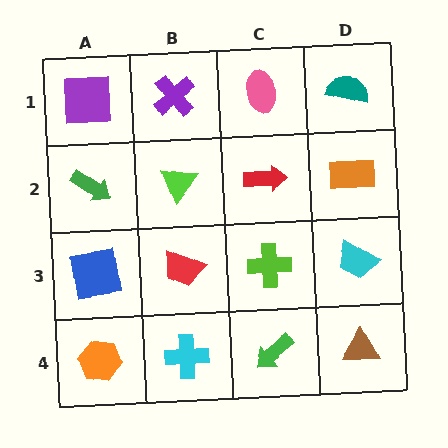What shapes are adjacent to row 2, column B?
A purple cross (row 1, column B), a red trapezoid (row 3, column B), a green arrow (row 2, column A), a red arrow (row 2, column C).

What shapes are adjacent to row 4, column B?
A red trapezoid (row 3, column B), an orange hexagon (row 4, column A), a green arrow (row 4, column C).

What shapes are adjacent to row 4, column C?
A lime cross (row 3, column C), a cyan cross (row 4, column B), a brown triangle (row 4, column D).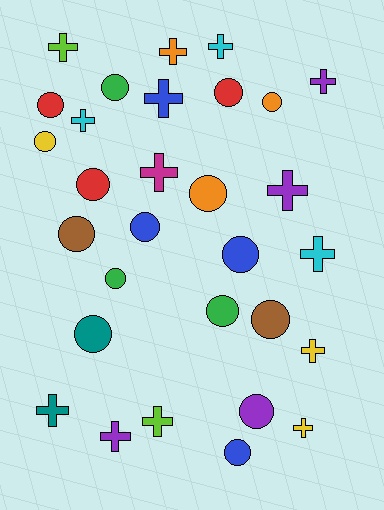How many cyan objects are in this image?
There are 3 cyan objects.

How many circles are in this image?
There are 16 circles.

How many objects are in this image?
There are 30 objects.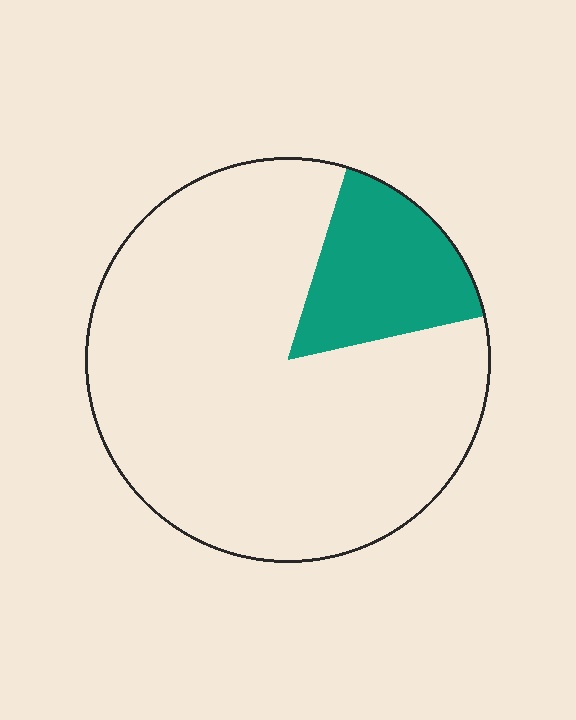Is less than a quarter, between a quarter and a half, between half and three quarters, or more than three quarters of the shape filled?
Less than a quarter.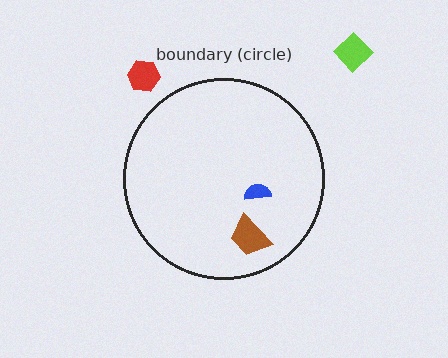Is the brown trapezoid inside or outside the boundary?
Inside.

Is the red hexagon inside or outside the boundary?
Outside.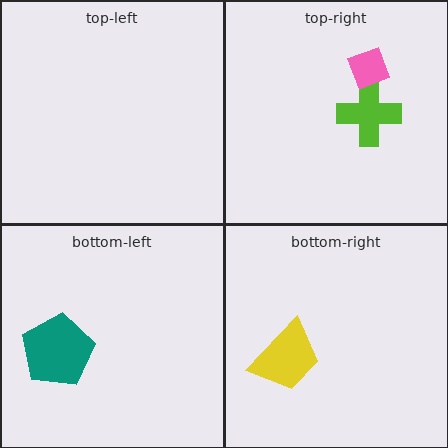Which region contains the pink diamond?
The top-right region.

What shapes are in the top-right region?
The lime cross, the pink diamond.